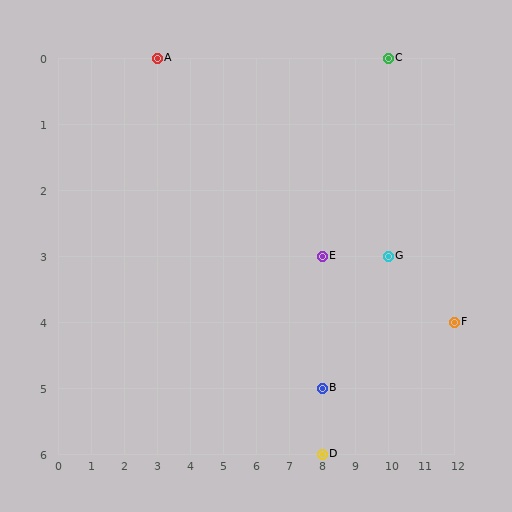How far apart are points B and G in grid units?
Points B and G are 2 columns and 2 rows apart (about 2.8 grid units diagonally).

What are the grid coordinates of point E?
Point E is at grid coordinates (8, 3).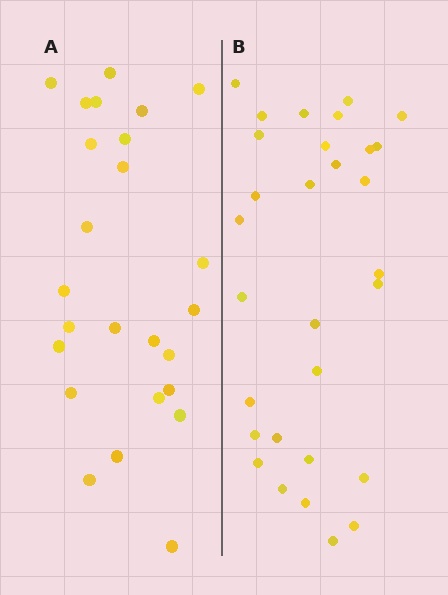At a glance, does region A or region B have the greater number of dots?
Region B (the right region) has more dots.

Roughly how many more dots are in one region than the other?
Region B has about 5 more dots than region A.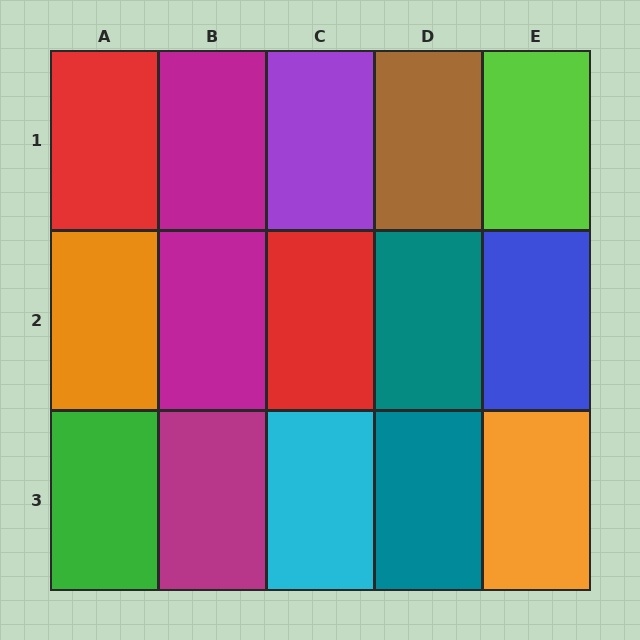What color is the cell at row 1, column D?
Brown.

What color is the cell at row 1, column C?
Purple.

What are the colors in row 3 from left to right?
Green, magenta, cyan, teal, orange.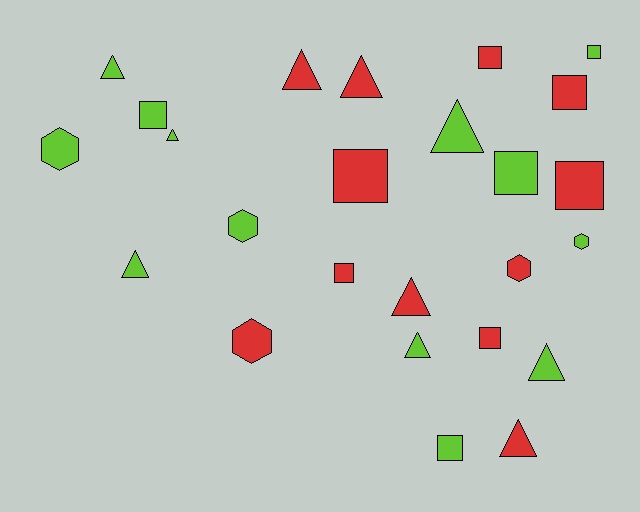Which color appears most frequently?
Lime, with 13 objects.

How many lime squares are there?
There are 4 lime squares.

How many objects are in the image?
There are 25 objects.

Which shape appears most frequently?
Square, with 10 objects.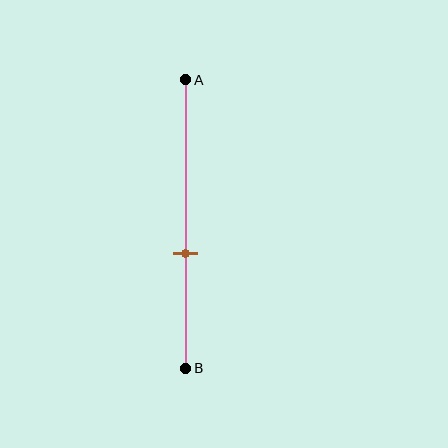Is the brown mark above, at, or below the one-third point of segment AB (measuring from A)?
The brown mark is below the one-third point of segment AB.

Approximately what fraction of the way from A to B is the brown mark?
The brown mark is approximately 60% of the way from A to B.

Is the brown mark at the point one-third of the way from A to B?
No, the mark is at about 60% from A, not at the 33% one-third point.